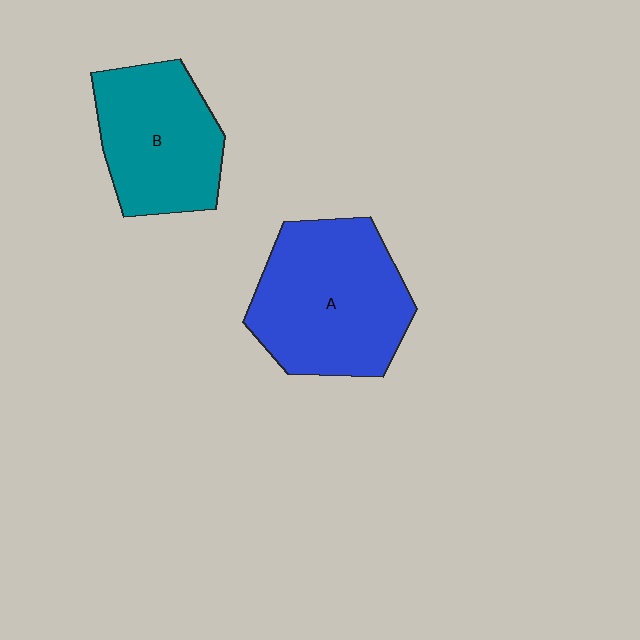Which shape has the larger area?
Shape A (blue).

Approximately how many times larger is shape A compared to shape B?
Approximately 1.3 times.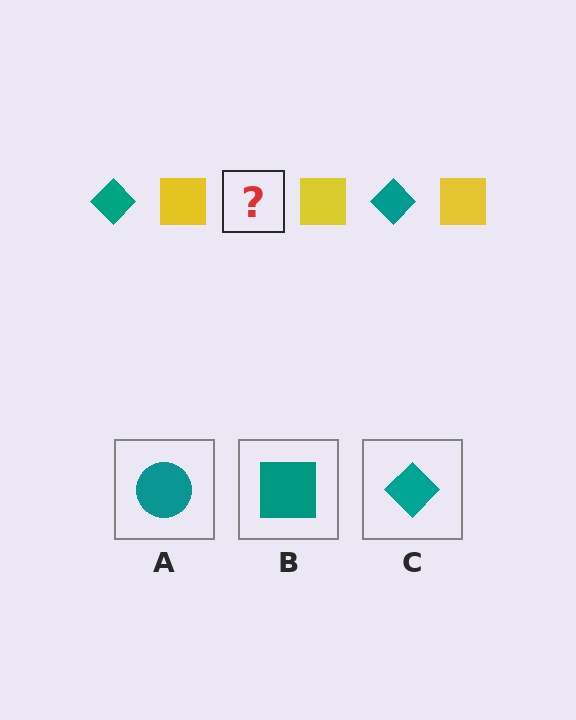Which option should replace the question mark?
Option C.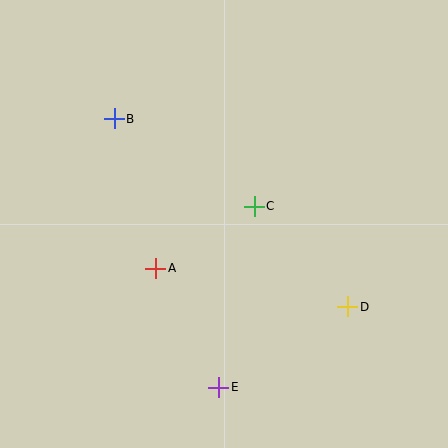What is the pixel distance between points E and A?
The distance between E and A is 135 pixels.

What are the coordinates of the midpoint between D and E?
The midpoint between D and E is at (283, 347).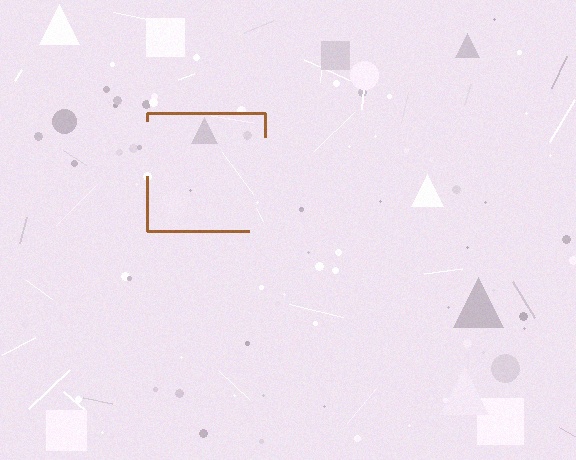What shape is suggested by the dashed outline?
The dashed outline suggests a square.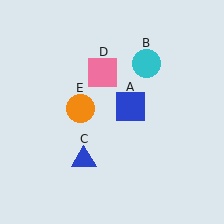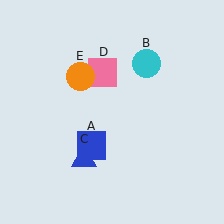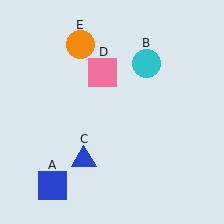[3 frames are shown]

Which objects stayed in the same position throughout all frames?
Cyan circle (object B) and blue triangle (object C) and pink square (object D) remained stationary.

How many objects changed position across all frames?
2 objects changed position: blue square (object A), orange circle (object E).